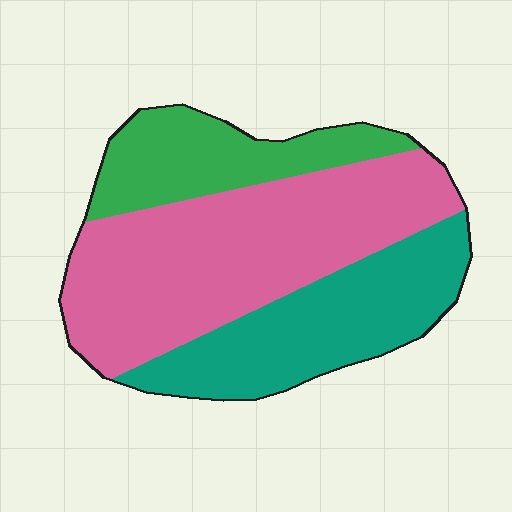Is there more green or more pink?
Pink.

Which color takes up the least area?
Green, at roughly 20%.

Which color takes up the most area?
Pink, at roughly 50%.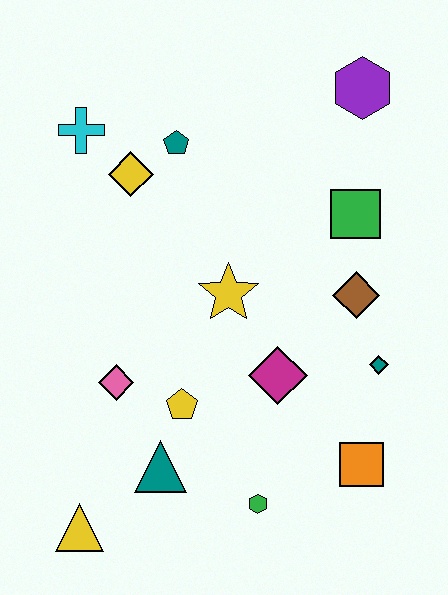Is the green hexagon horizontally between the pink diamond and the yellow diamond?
No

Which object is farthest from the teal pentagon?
The yellow triangle is farthest from the teal pentagon.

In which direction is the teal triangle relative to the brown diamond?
The teal triangle is to the left of the brown diamond.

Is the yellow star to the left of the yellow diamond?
No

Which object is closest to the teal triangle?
The yellow pentagon is closest to the teal triangle.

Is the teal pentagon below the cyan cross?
Yes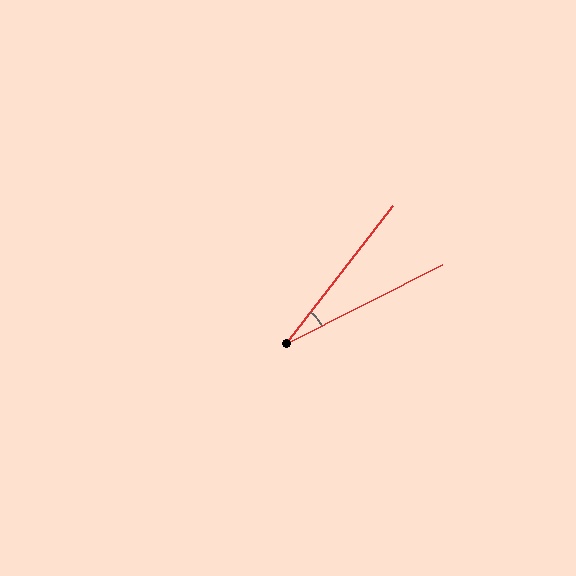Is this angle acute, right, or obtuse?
It is acute.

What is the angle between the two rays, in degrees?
Approximately 25 degrees.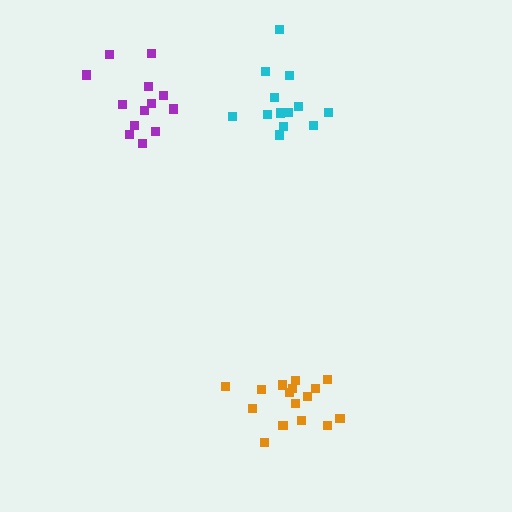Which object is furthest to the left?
The purple cluster is leftmost.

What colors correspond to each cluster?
The clusters are colored: cyan, orange, purple.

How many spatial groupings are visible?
There are 3 spatial groupings.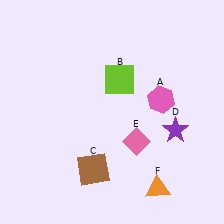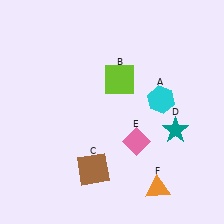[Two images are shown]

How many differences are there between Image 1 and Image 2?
There are 2 differences between the two images.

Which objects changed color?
A changed from pink to cyan. D changed from purple to teal.